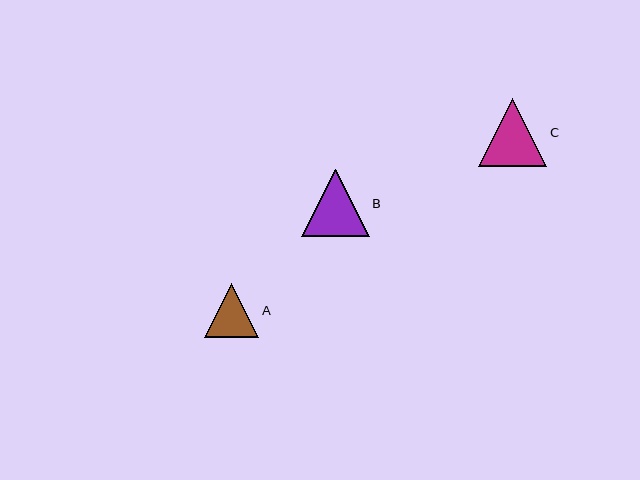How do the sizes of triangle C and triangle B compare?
Triangle C and triangle B are approximately the same size.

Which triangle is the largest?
Triangle C is the largest with a size of approximately 68 pixels.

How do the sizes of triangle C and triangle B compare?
Triangle C and triangle B are approximately the same size.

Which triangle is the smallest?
Triangle A is the smallest with a size of approximately 54 pixels.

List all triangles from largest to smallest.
From largest to smallest: C, B, A.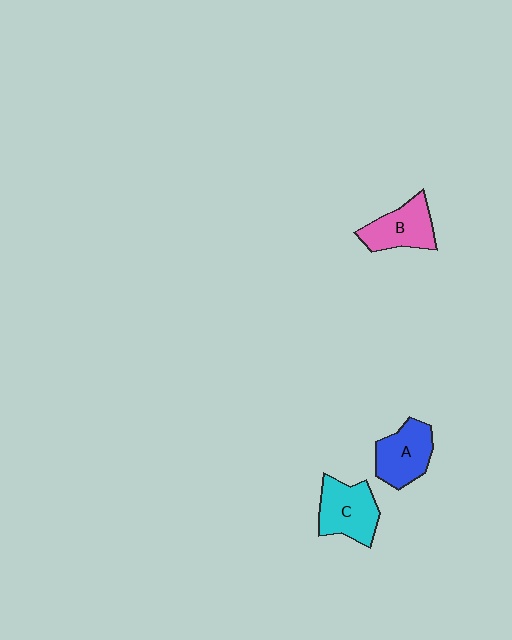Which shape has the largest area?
Shape C (cyan).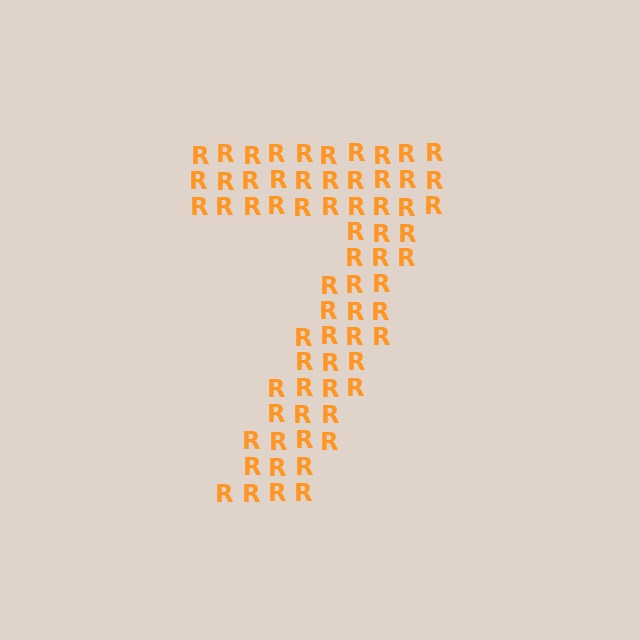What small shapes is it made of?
It is made of small letter R's.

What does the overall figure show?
The overall figure shows the digit 7.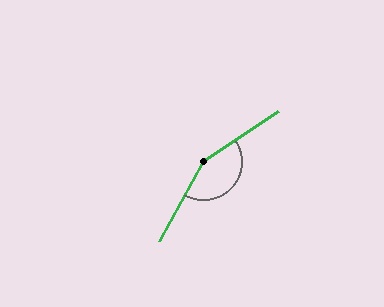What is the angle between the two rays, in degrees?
Approximately 153 degrees.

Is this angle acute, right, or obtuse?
It is obtuse.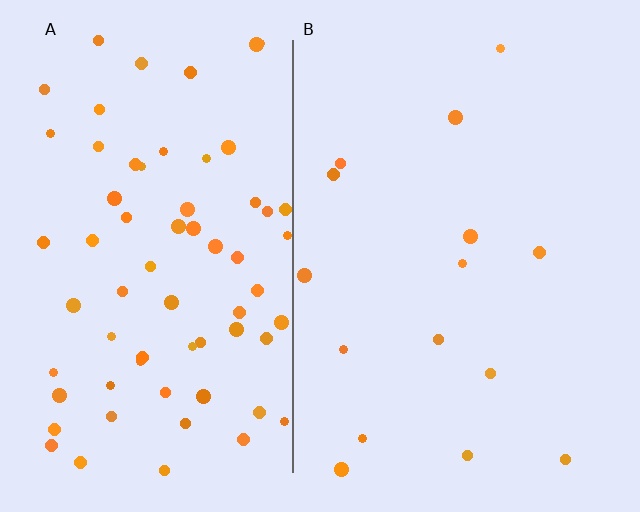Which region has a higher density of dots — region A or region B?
A (the left).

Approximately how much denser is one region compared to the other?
Approximately 4.5× — region A over region B.